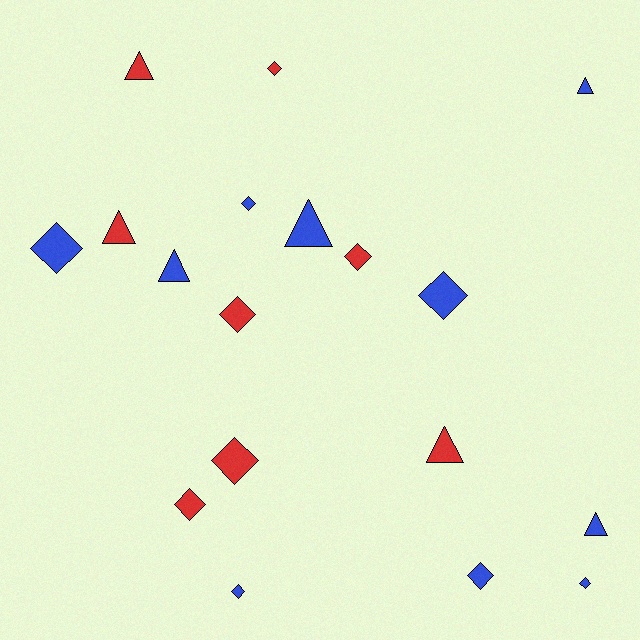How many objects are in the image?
There are 18 objects.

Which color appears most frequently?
Blue, with 10 objects.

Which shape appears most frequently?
Diamond, with 11 objects.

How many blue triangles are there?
There are 4 blue triangles.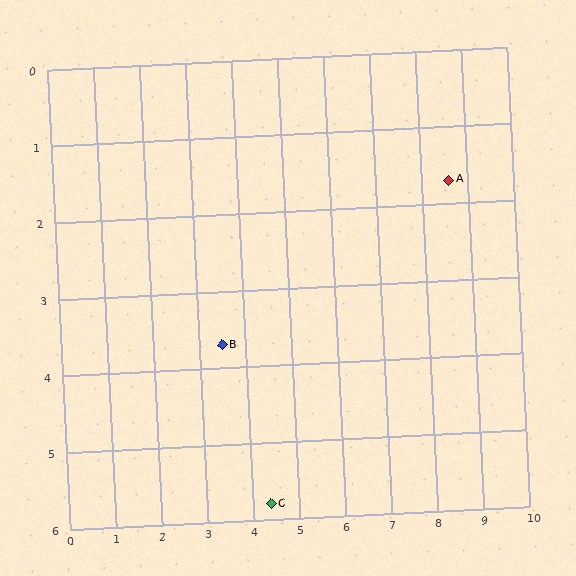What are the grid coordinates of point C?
Point C is at approximately (4.4, 5.8).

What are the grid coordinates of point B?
Point B is at approximately (3.5, 3.7).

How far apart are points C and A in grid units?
Points C and A are about 5.9 grid units apart.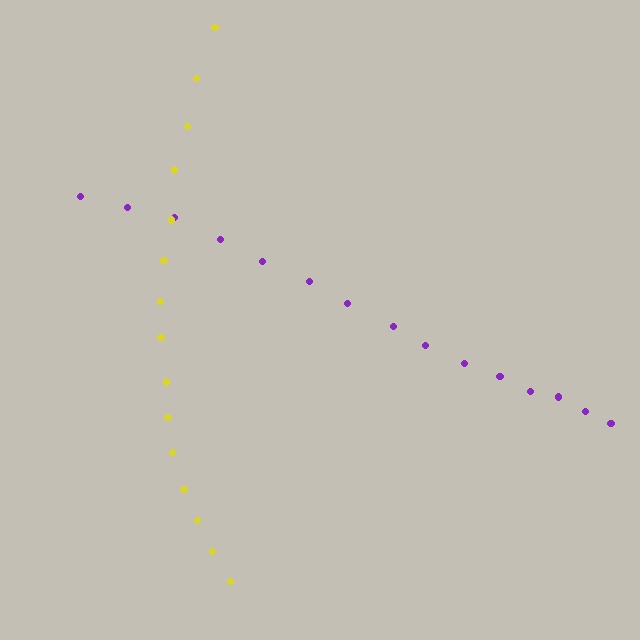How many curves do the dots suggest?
There are 2 distinct paths.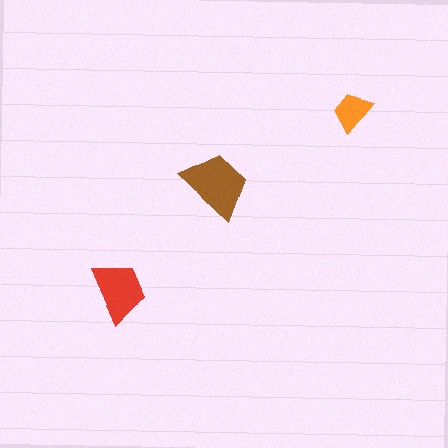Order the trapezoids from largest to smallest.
the brown one, the red one, the orange one.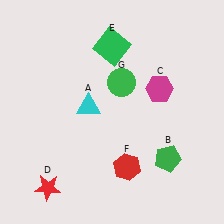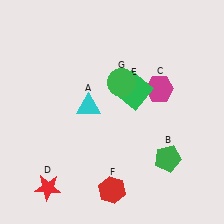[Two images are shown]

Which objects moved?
The objects that moved are: the green square (E), the red hexagon (F).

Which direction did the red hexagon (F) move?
The red hexagon (F) moved down.